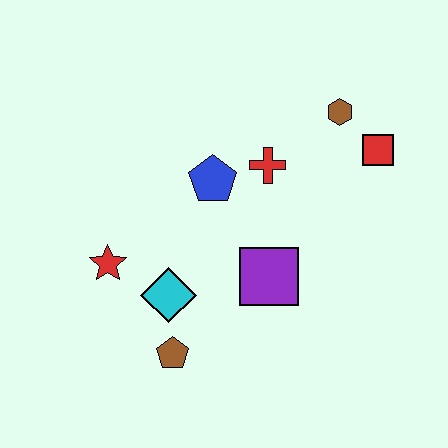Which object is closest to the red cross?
The blue pentagon is closest to the red cross.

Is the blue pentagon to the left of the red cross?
Yes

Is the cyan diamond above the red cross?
No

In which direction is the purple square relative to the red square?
The purple square is below the red square.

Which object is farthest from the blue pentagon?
The brown pentagon is farthest from the blue pentagon.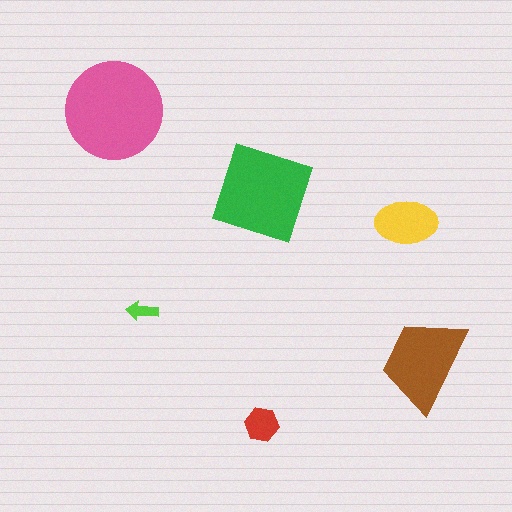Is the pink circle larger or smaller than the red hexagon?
Larger.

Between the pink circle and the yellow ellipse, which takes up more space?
The pink circle.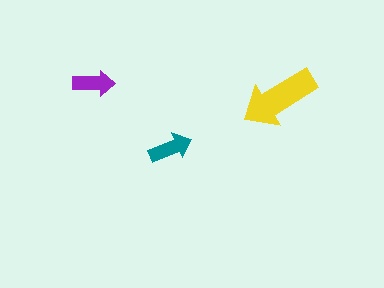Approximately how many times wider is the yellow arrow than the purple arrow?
About 2 times wider.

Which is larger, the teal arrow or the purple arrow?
The teal one.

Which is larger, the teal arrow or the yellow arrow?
The yellow one.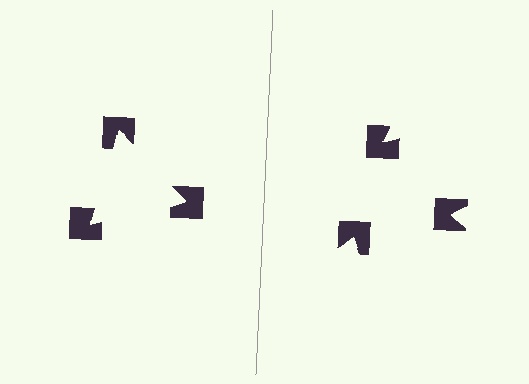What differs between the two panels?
The notched squares are positioned identically on both sides; only the wedge orientations differ. On the left they align to a triangle; on the right they are misaligned.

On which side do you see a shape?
An illusory triangle appears on the left side. On the right side the wedge cuts are rotated, so no coherent shape forms.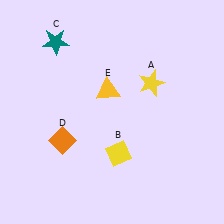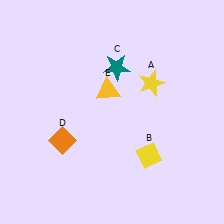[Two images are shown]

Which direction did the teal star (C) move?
The teal star (C) moved right.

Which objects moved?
The objects that moved are: the yellow diamond (B), the teal star (C).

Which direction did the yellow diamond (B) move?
The yellow diamond (B) moved right.